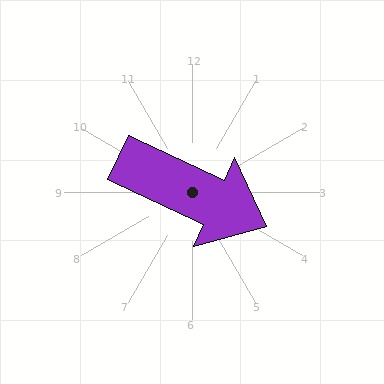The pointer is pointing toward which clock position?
Roughly 4 o'clock.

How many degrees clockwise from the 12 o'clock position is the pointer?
Approximately 115 degrees.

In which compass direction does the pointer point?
Southeast.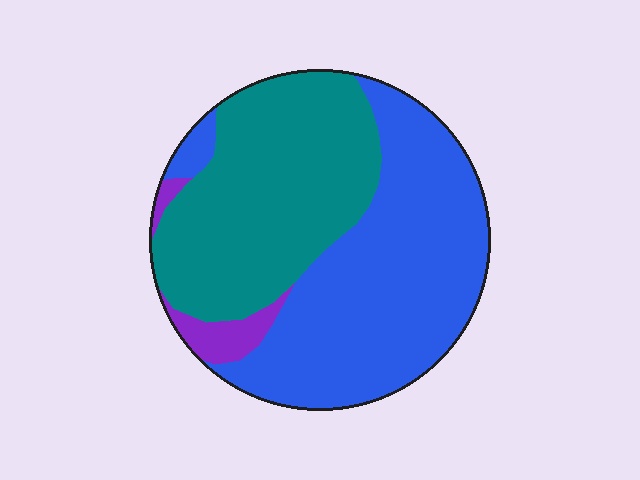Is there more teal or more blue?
Blue.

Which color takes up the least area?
Purple, at roughly 5%.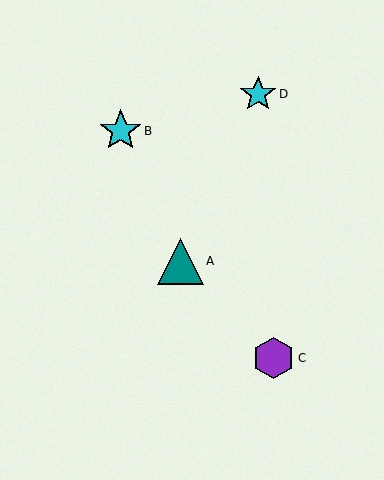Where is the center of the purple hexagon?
The center of the purple hexagon is at (274, 358).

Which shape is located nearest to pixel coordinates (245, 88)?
The cyan star (labeled D) at (258, 94) is nearest to that location.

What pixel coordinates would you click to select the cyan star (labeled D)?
Click at (258, 94) to select the cyan star D.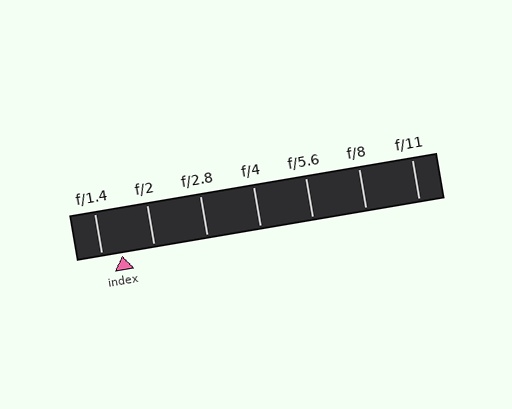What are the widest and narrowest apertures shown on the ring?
The widest aperture shown is f/1.4 and the narrowest is f/11.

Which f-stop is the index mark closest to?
The index mark is closest to f/1.4.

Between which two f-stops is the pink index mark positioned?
The index mark is between f/1.4 and f/2.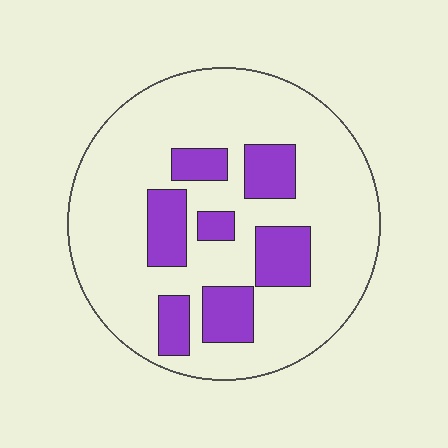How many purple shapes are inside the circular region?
7.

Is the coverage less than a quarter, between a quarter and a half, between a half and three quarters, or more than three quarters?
Less than a quarter.